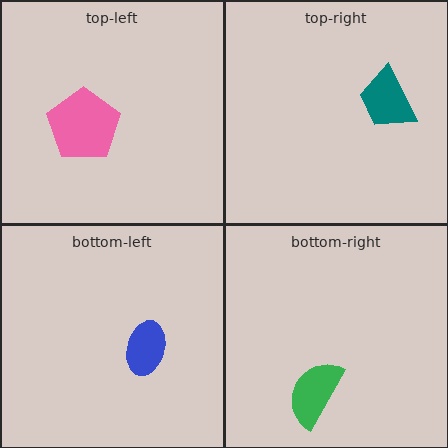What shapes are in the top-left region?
The pink pentagon.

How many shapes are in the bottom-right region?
1.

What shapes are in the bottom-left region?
The blue ellipse.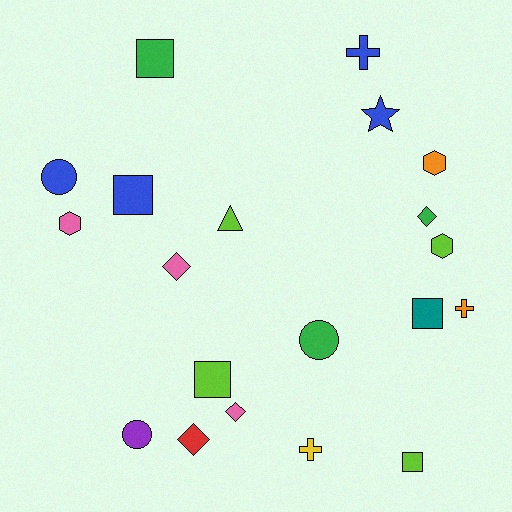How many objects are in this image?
There are 20 objects.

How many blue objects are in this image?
There are 4 blue objects.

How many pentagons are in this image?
There are no pentagons.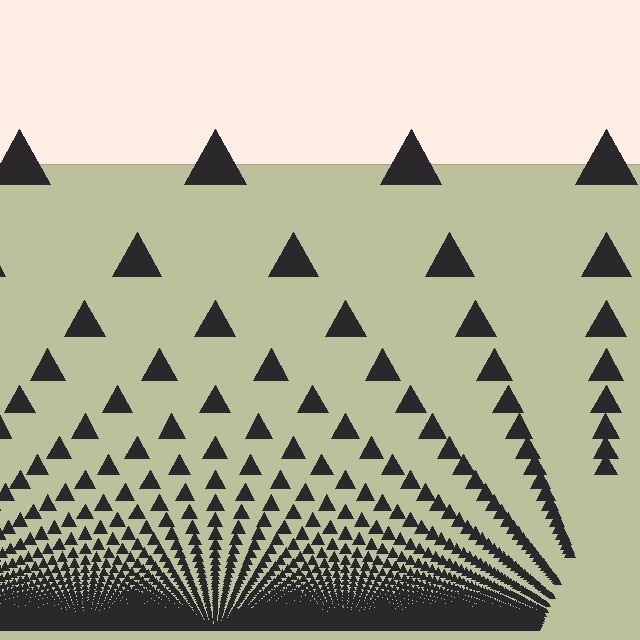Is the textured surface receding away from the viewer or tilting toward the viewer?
The surface appears to tilt toward the viewer. Texture elements get larger and sparser toward the top.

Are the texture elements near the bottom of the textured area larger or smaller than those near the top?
Smaller. The gradient is inverted — elements near the bottom are smaller and denser.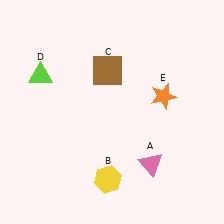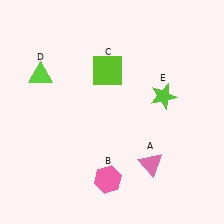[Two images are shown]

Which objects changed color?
B changed from yellow to pink. C changed from brown to lime. E changed from orange to lime.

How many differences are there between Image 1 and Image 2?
There are 3 differences between the two images.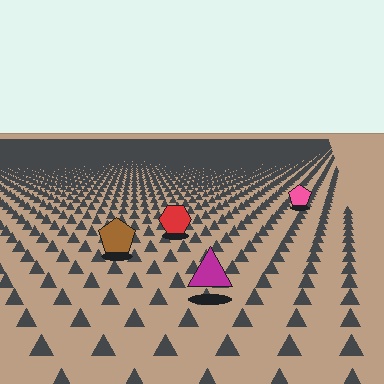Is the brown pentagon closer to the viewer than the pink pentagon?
Yes. The brown pentagon is closer — you can tell from the texture gradient: the ground texture is coarser near it.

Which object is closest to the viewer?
The magenta triangle is closest. The texture marks near it are larger and more spread out.